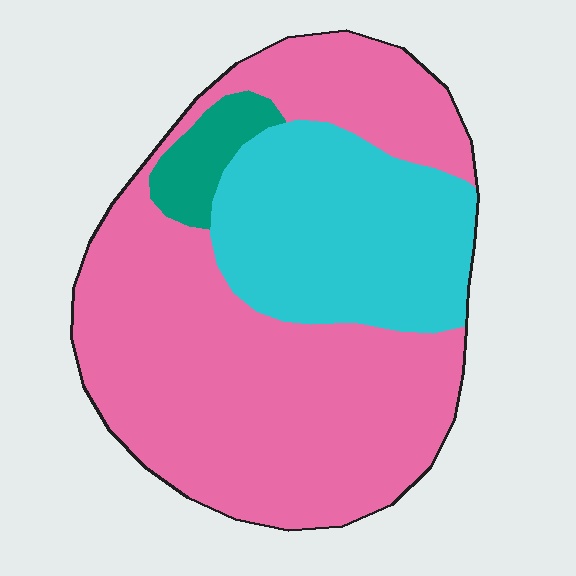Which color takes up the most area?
Pink, at roughly 65%.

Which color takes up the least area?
Teal, at roughly 5%.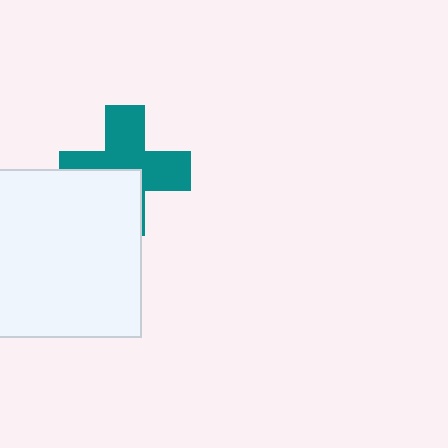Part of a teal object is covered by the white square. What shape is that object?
It is a cross.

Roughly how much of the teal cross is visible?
About half of it is visible (roughly 62%).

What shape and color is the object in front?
The object in front is a white square.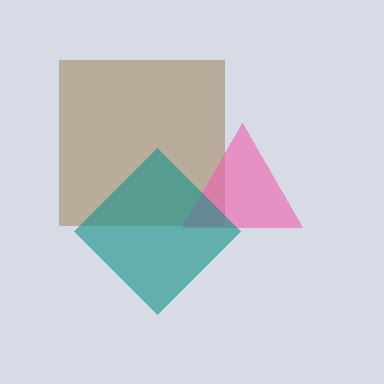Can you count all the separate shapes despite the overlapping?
Yes, there are 3 separate shapes.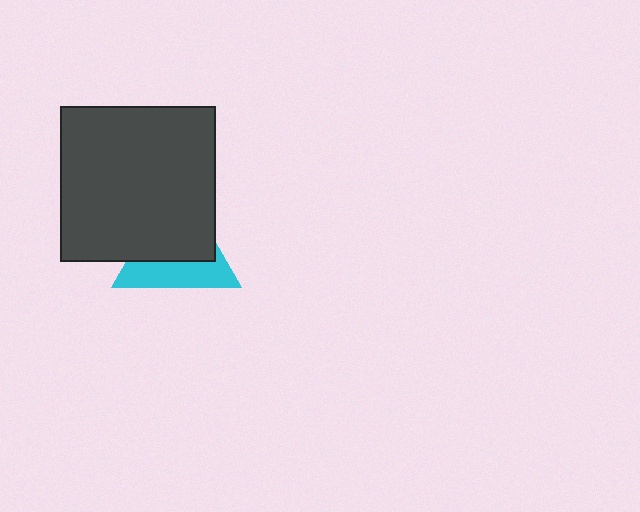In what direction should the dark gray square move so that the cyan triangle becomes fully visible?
The dark gray square should move up. That is the shortest direction to clear the overlap and leave the cyan triangle fully visible.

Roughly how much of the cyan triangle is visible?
A small part of it is visible (roughly 42%).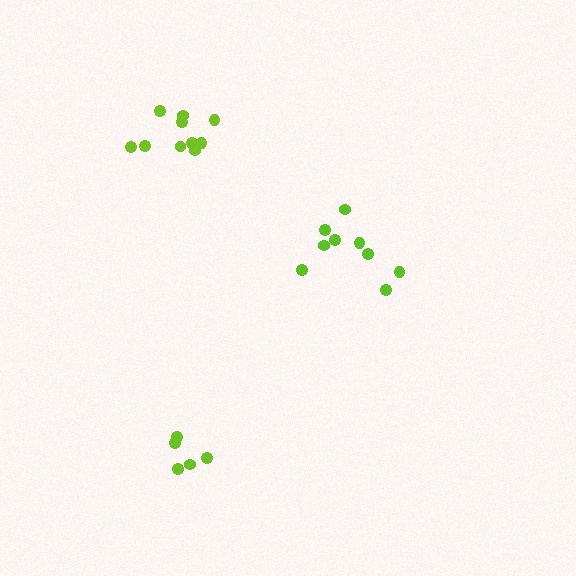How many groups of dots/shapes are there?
There are 3 groups.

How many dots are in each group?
Group 1: 9 dots, Group 2: 5 dots, Group 3: 10 dots (24 total).